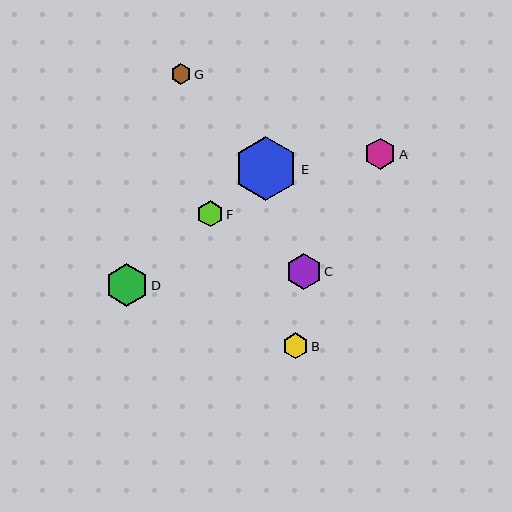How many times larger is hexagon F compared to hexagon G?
Hexagon F is approximately 1.3 times the size of hexagon G.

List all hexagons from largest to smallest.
From largest to smallest: E, D, C, A, F, B, G.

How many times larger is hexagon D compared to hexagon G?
Hexagon D is approximately 2.1 times the size of hexagon G.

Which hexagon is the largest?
Hexagon E is the largest with a size of approximately 64 pixels.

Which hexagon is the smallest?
Hexagon G is the smallest with a size of approximately 21 pixels.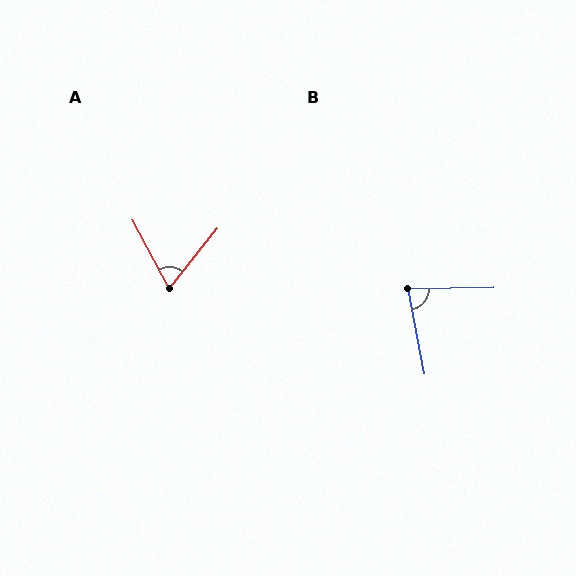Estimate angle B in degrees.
Approximately 80 degrees.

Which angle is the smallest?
A, at approximately 67 degrees.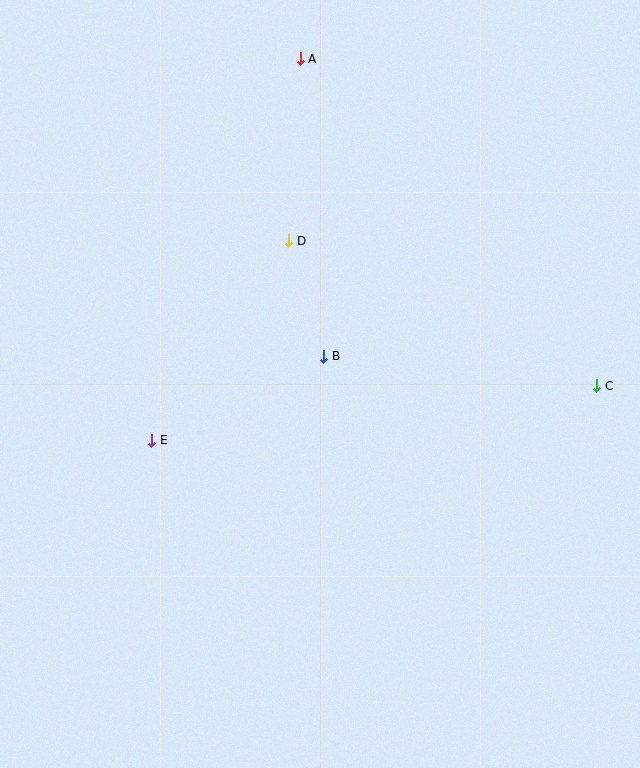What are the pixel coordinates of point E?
Point E is at (151, 440).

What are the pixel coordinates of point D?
Point D is at (289, 241).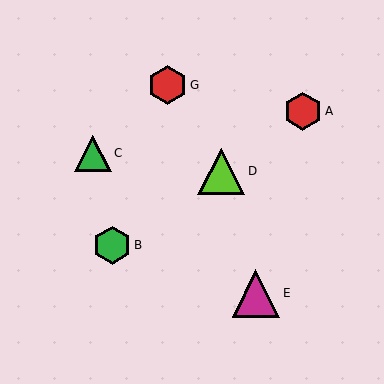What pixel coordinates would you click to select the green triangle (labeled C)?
Click at (93, 153) to select the green triangle C.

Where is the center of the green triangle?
The center of the green triangle is at (93, 153).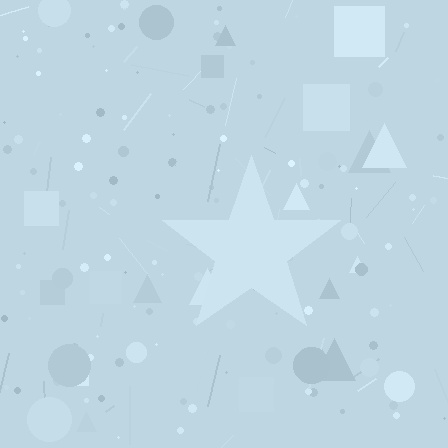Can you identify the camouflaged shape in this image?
The camouflaged shape is a star.